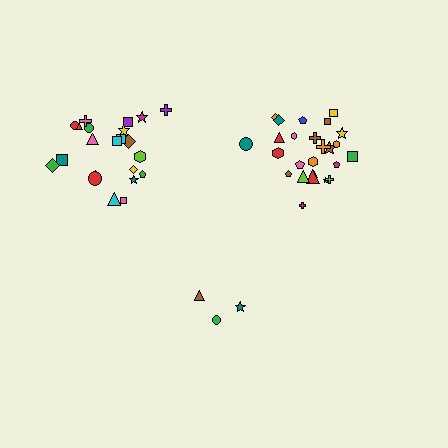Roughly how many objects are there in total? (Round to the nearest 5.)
Roughly 50 objects in total.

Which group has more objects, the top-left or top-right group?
The top-right group.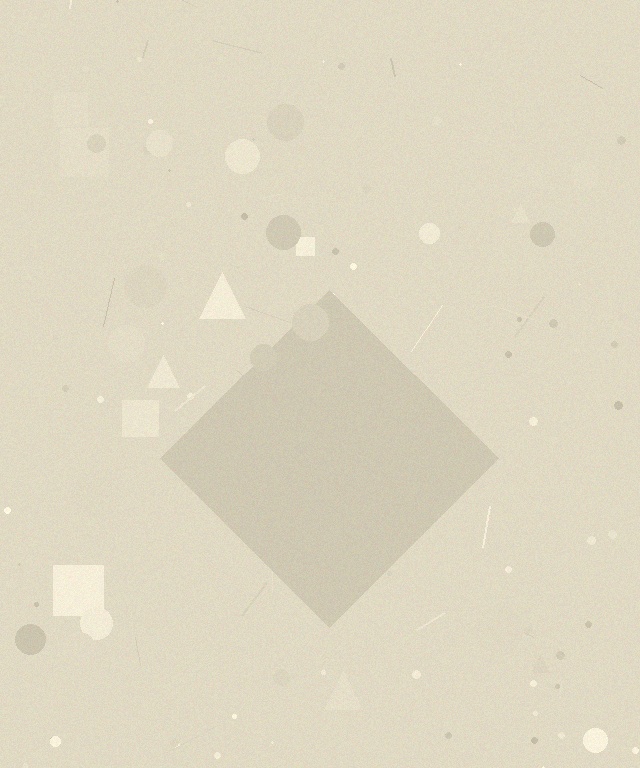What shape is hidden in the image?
A diamond is hidden in the image.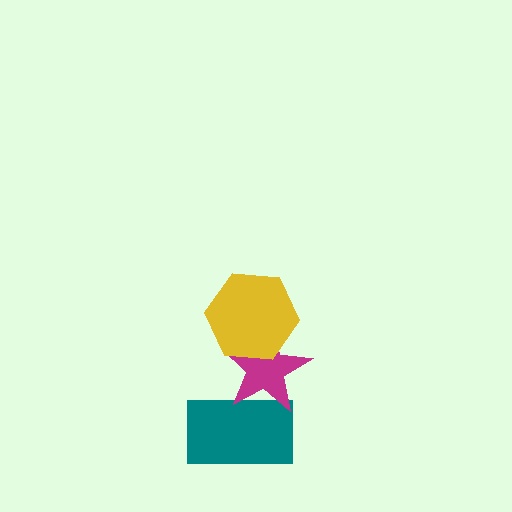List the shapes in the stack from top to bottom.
From top to bottom: the yellow hexagon, the magenta star, the teal rectangle.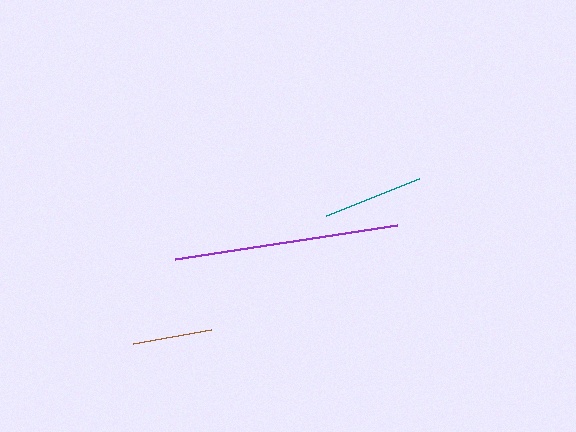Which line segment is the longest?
The purple line is the longest at approximately 224 pixels.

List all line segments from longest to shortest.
From longest to shortest: purple, teal, brown.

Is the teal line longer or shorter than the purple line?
The purple line is longer than the teal line.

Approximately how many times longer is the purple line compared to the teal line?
The purple line is approximately 2.2 times the length of the teal line.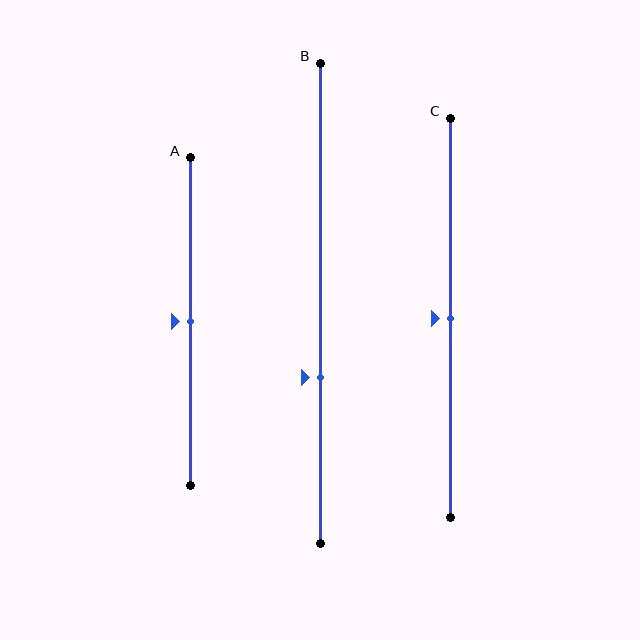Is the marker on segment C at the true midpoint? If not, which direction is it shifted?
Yes, the marker on segment C is at the true midpoint.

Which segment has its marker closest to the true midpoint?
Segment A has its marker closest to the true midpoint.